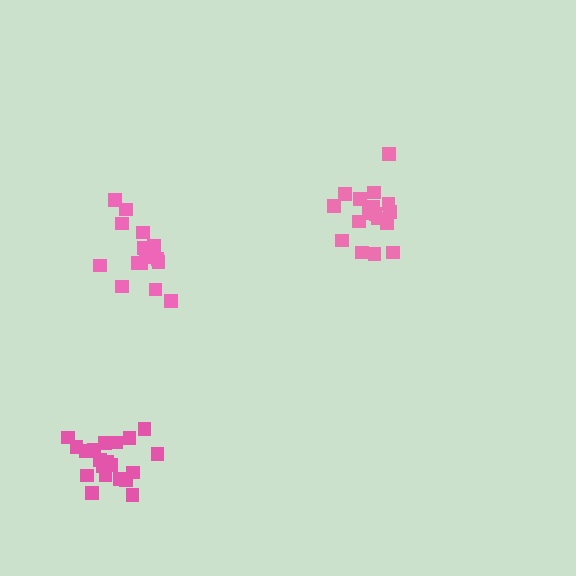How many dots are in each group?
Group 1: 15 dots, Group 2: 17 dots, Group 3: 20 dots (52 total).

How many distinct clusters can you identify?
There are 3 distinct clusters.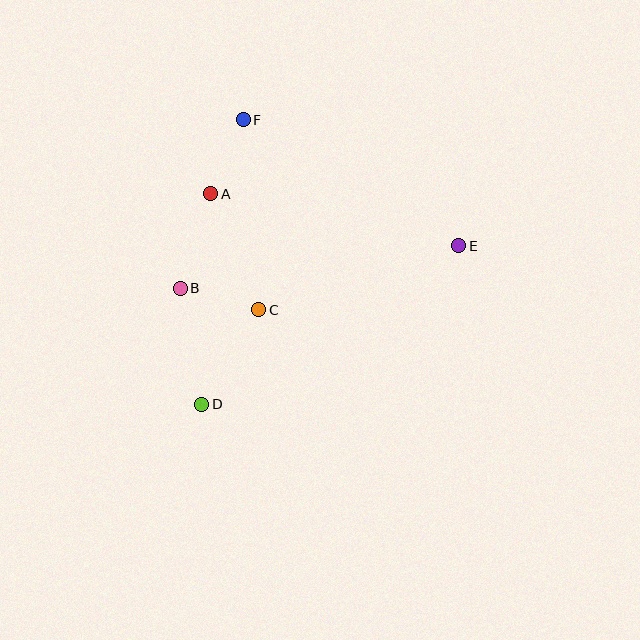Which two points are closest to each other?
Points A and F are closest to each other.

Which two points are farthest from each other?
Points D and E are farthest from each other.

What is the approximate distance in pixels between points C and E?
The distance between C and E is approximately 210 pixels.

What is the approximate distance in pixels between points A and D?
The distance between A and D is approximately 211 pixels.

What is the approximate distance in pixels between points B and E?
The distance between B and E is approximately 282 pixels.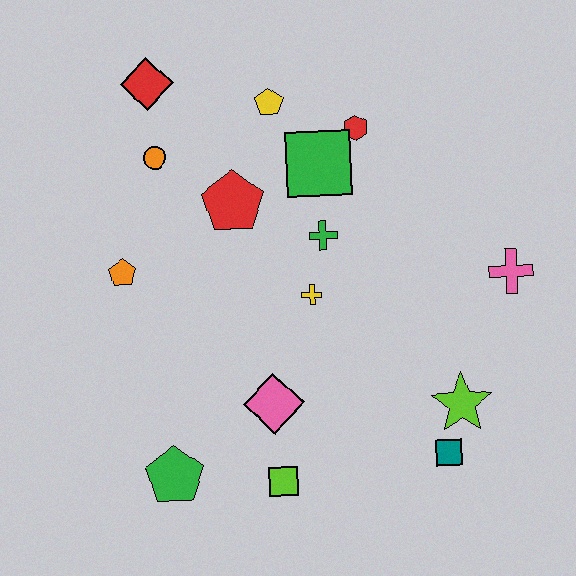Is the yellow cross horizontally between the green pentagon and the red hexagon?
Yes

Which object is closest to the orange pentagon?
The orange circle is closest to the orange pentagon.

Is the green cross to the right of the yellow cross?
Yes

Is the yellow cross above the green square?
No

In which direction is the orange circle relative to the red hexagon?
The orange circle is to the left of the red hexagon.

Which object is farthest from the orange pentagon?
The pink cross is farthest from the orange pentagon.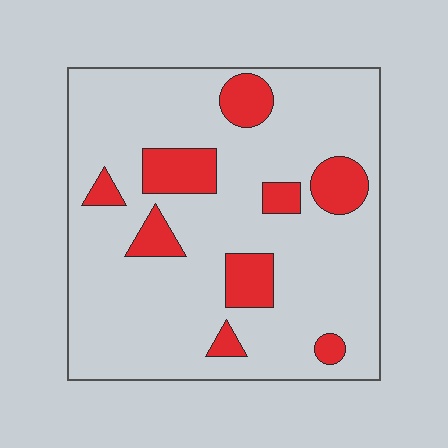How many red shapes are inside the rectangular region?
9.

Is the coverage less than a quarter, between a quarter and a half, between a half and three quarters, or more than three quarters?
Less than a quarter.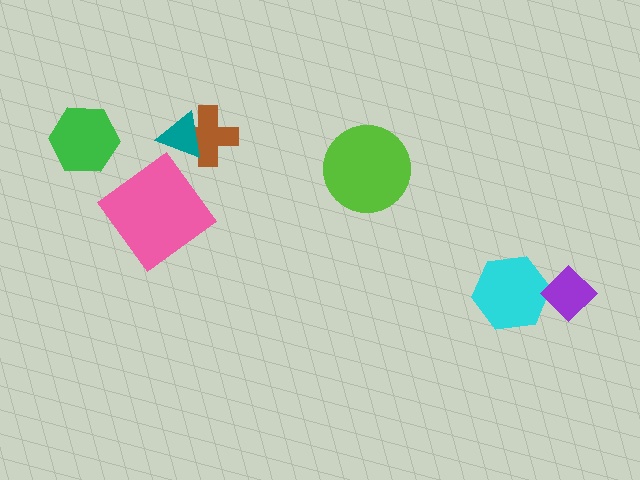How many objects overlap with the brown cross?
1 object overlaps with the brown cross.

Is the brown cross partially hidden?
Yes, it is partially covered by another shape.